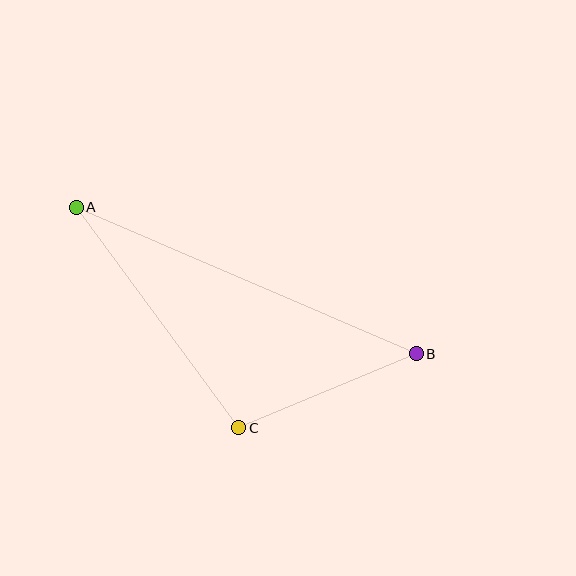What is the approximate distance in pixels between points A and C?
The distance between A and C is approximately 274 pixels.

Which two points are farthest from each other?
Points A and B are farthest from each other.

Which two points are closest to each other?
Points B and C are closest to each other.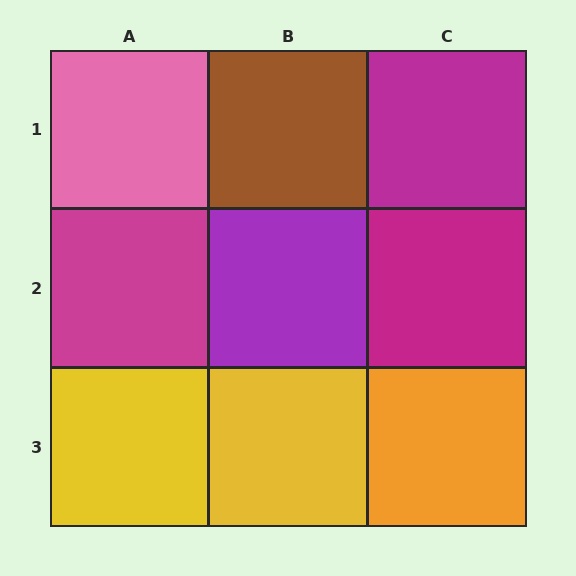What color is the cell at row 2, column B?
Purple.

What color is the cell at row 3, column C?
Orange.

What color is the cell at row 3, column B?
Yellow.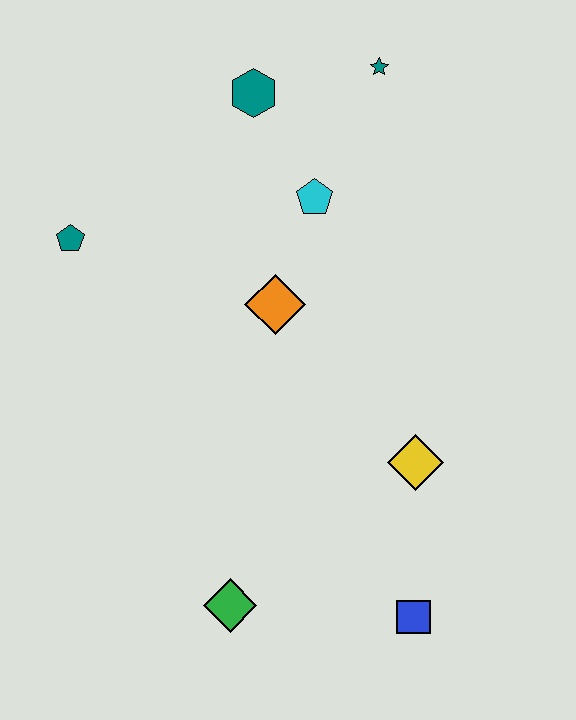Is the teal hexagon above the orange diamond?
Yes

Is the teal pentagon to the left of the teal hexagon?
Yes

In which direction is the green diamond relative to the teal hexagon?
The green diamond is below the teal hexagon.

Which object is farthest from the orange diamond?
The blue square is farthest from the orange diamond.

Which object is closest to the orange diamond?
The cyan pentagon is closest to the orange diamond.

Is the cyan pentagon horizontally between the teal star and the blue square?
No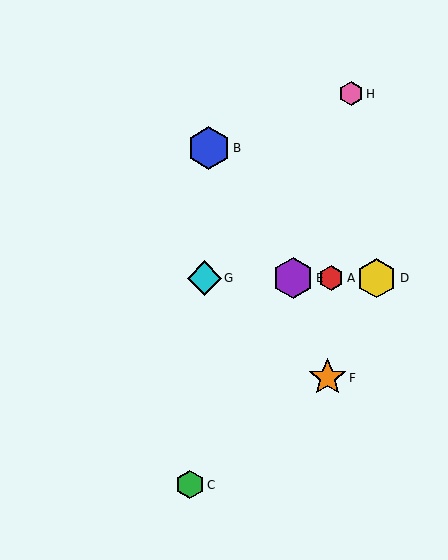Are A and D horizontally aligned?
Yes, both are at y≈278.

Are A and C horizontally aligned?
No, A is at y≈278 and C is at y≈485.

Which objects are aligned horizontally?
Objects A, D, E, G are aligned horizontally.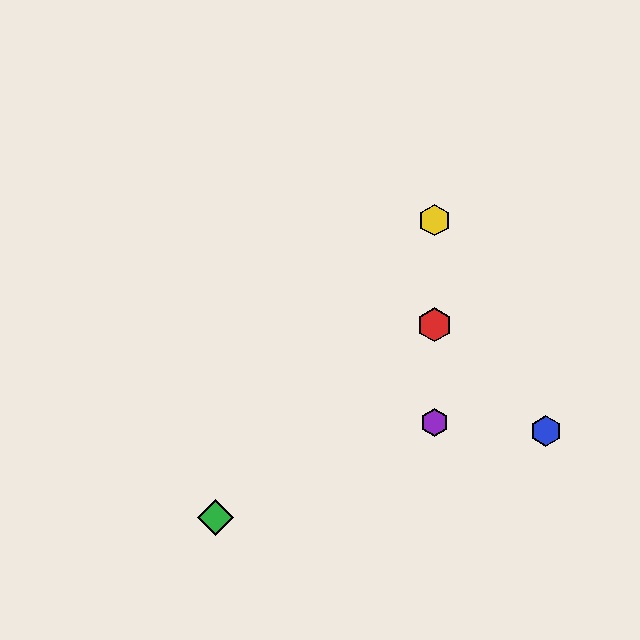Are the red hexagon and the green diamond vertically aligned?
No, the red hexagon is at x≈435 and the green diamond is at x≈215.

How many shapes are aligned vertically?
3 shapes (the red hexagon, the yellow hexagon, the purple hexagon) are aligned vertically.